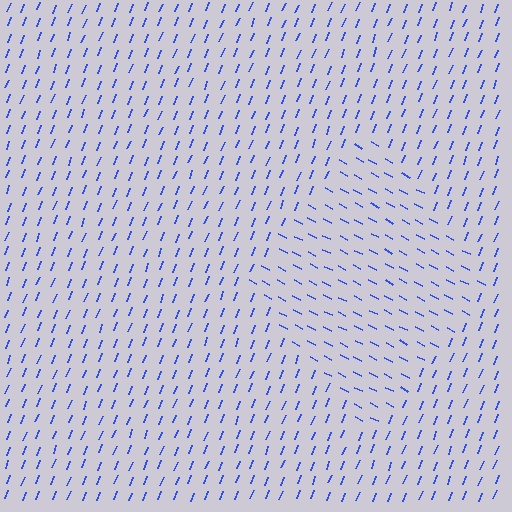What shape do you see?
I see a diamond.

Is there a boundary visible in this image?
Yes, there is a texture boundary formed by a change in line orientation.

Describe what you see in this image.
The image is filled with small blue line segments. A diamond region in the image has lines oriented differently from the surrounding lines, creating a visible texture boundary.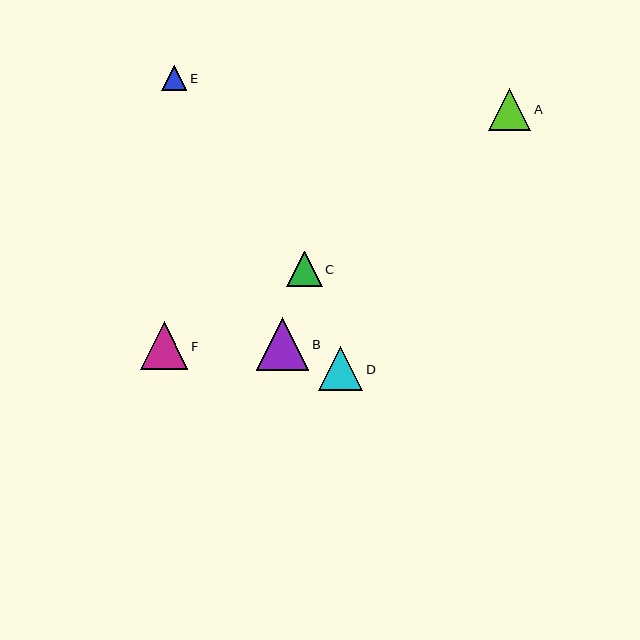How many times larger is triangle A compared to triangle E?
Triangle A is approximately 1.7 times the size of triangle E.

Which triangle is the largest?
Triangle B is the largest with a size of approximately 52 pixels.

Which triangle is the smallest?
Triangle E is the smallest with a size of approximately 25 pixels.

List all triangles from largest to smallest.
From largest to smallest: B, F, D, A, C, E.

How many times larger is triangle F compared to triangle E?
Triangle F is approximately 1.9 times the size of triangle E.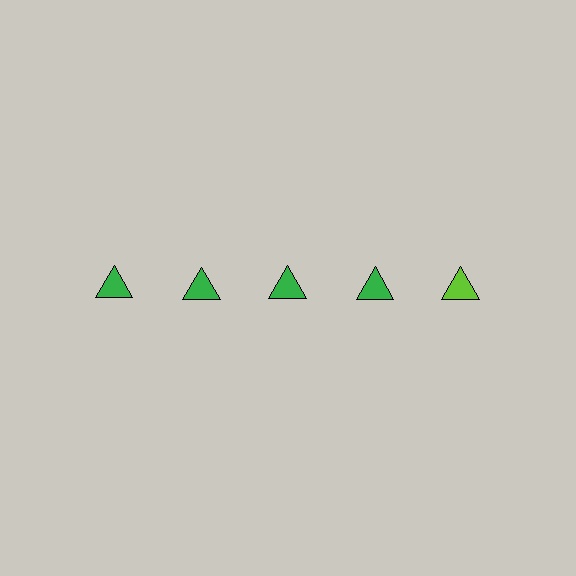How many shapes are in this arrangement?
There are 5 shapes arranged in a grid pattern.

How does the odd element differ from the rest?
It has a different color: lime instead of green.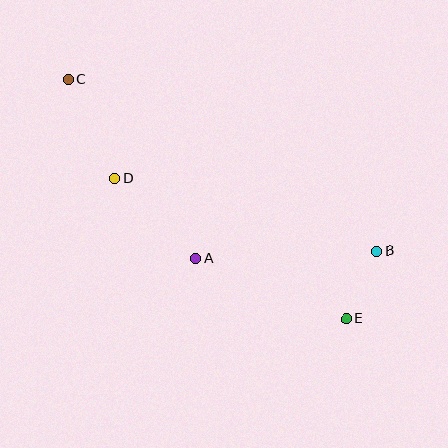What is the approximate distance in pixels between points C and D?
The distance between C and D is approximately 109 pixels.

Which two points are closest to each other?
Points B and E are closest to each other.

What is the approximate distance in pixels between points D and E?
The distance between D and E is approximately 271 pixels.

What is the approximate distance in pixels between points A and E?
The distance between A and E is approximately 162 pixels.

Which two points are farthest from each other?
Points C and E are farthest from each other.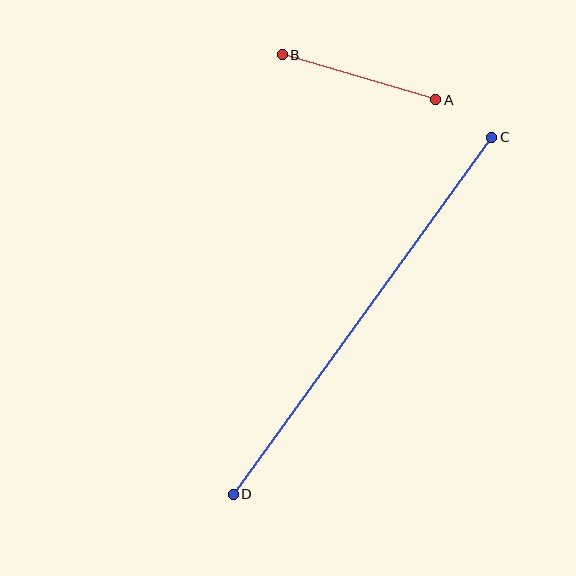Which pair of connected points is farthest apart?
Points C and D are farthest apart.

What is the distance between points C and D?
The distance is approximately 441 pixels.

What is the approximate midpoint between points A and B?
The midpoint is at approximately (359, 77) pixels.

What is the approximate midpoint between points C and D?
The midpoint is at approximately (362, 316) pixels.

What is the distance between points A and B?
The distance is approximately 160 pixels.